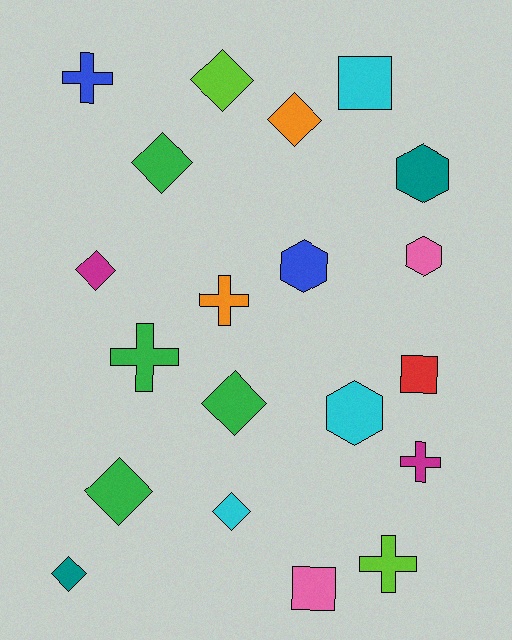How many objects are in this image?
There are 20 objects.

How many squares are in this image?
There are 3 squares.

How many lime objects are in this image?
There are 2 lime objects.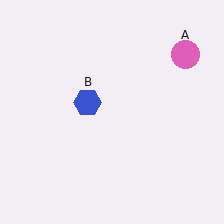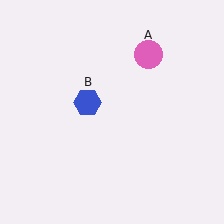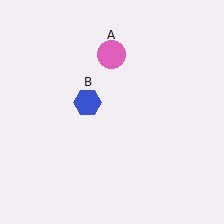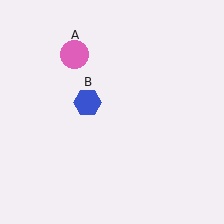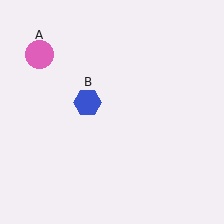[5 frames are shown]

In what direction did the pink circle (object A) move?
The pink circle (object A) moved left.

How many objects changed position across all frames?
1 object changed position: pink circle (object A).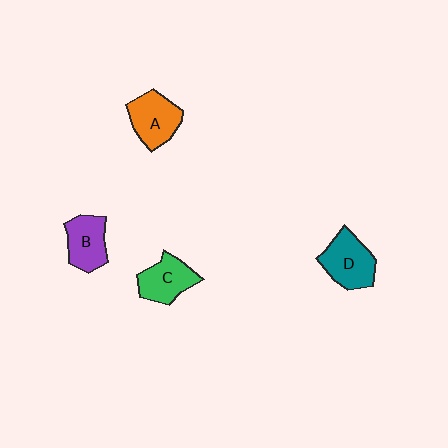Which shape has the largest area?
Shape D (teal).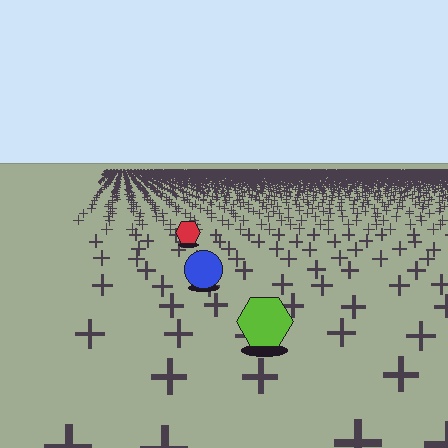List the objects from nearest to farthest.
From nearest to farthest: the lime hexagon, the blue circle, the red hexagon.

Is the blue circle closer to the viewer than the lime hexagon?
No. The lime hexagon is closer — you can tell from the texture gradient: the ground texture is coarser near it.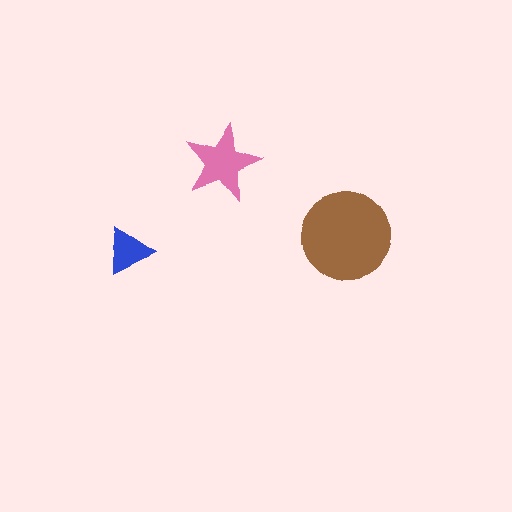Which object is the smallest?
The blue triangle.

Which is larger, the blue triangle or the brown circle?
The brown circle.